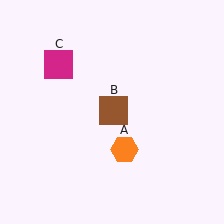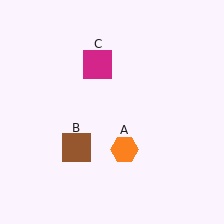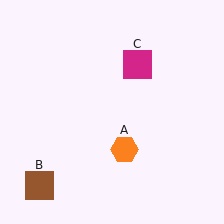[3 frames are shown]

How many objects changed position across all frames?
2 objects changed position: brown square (object B), magenta square (object C).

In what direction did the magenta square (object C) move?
The magenta square (object C) moved right.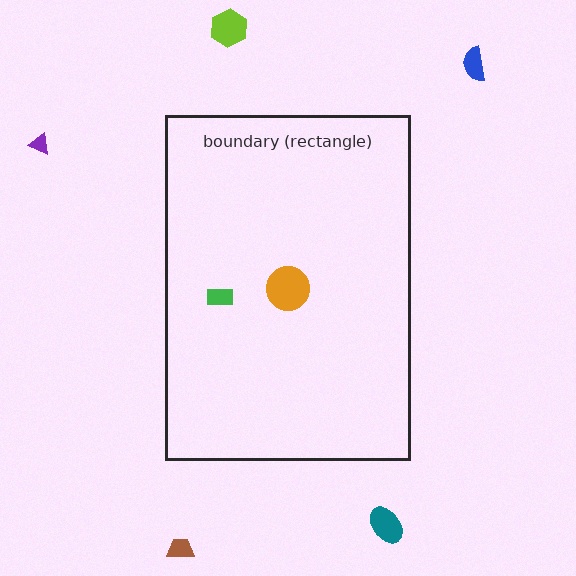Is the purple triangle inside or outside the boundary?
Outside.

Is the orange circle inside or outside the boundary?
Inside.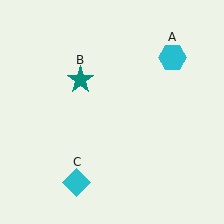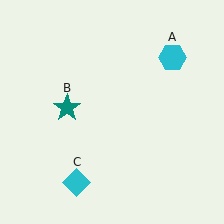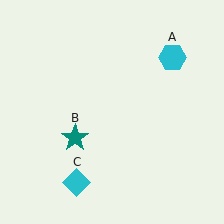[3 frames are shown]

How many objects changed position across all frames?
1 object changed position: teal star (object B).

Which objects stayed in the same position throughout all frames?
Cyan hexagon (object A) and cyan diamond (object C) remained stationary.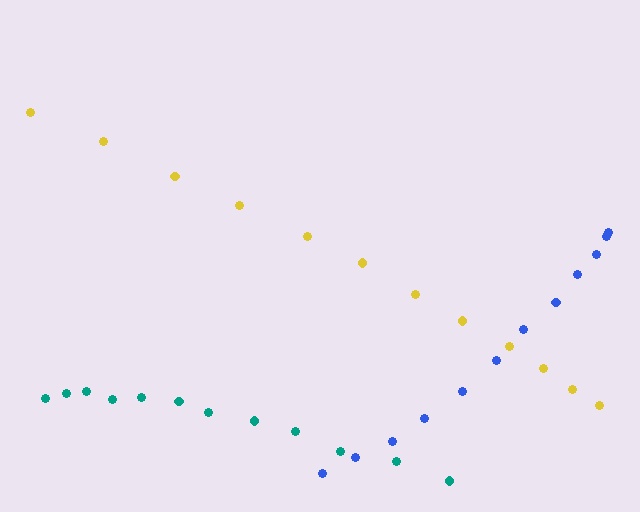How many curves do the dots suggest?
There are 3 distinct paths.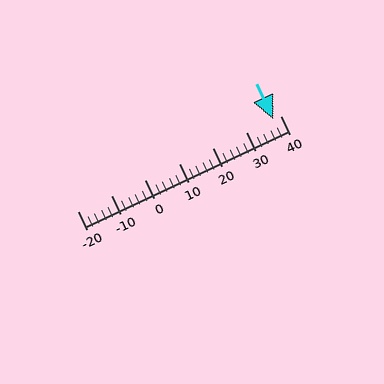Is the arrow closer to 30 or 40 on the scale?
The arrow is closer to 40.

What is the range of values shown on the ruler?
The ruler shows values from -20 to 40.